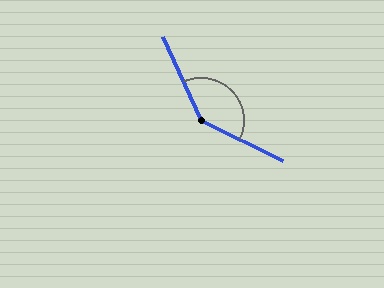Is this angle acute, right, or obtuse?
It is obtuse.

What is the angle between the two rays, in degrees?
Approximately 140 degrees.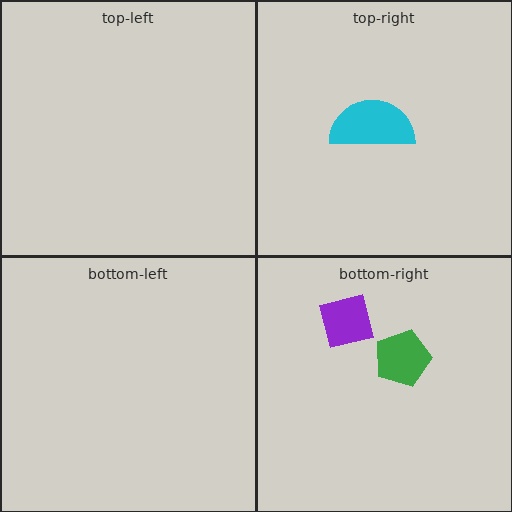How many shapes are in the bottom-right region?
2.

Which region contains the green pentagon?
The bottom-right region.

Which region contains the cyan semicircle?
The top-right region.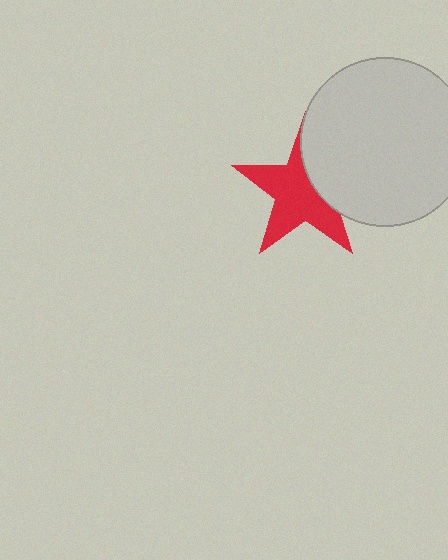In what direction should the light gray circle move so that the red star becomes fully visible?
The light gray circle should move right. That is the shortest direction to clear the overlap and leave the red star fully visible.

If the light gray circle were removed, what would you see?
You would see the complete red star.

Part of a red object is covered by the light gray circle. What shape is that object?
It is a star.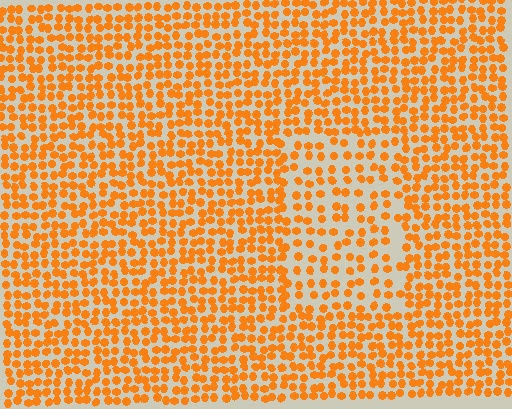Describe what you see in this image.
The image contains small orange elements arranged at two different densities. A rectangle-shaped region is visible where the elements are less densely packed than the surrounding area.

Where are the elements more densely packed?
The elements are more densely packed outside the rectangle boundary.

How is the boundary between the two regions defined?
The boundary is defined by a change in element density (approximately 1.7x ratio). All elements are the same color, size, and shape.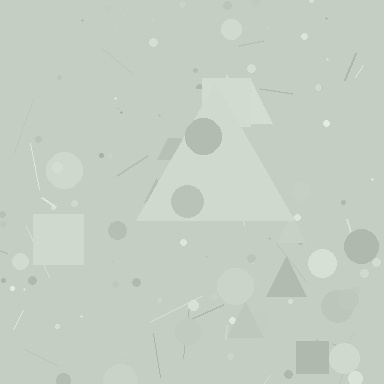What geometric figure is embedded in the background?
A triangle is embedded in the background.